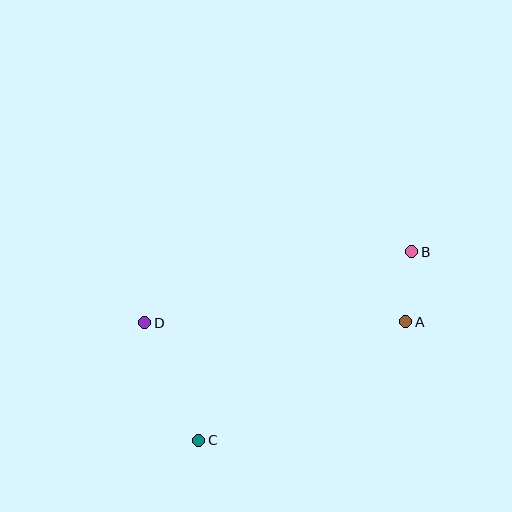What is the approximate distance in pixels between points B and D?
The distance between B and D is approximately 276 pixels.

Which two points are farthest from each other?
Points B and C are farthest from each other.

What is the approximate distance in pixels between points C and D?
The distance between C and D is approximately 129 pixels.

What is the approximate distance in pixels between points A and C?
The distance between A and C is approximately 238 pixels.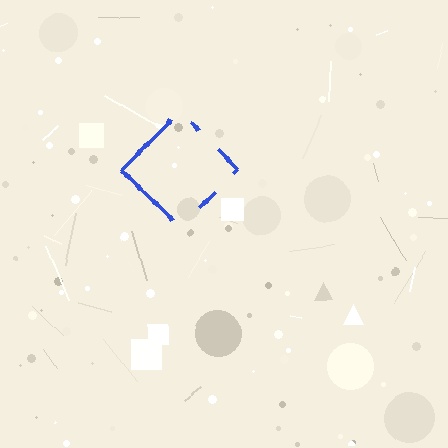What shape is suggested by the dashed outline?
The dashed outline suggests a diamond.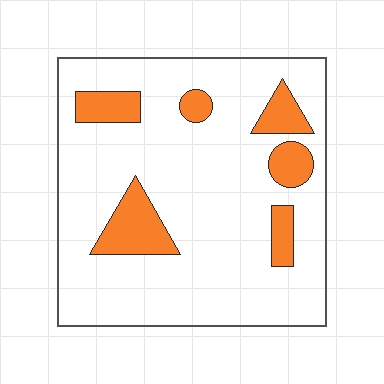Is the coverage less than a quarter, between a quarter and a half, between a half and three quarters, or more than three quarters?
Less than a quarter.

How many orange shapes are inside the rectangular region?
6.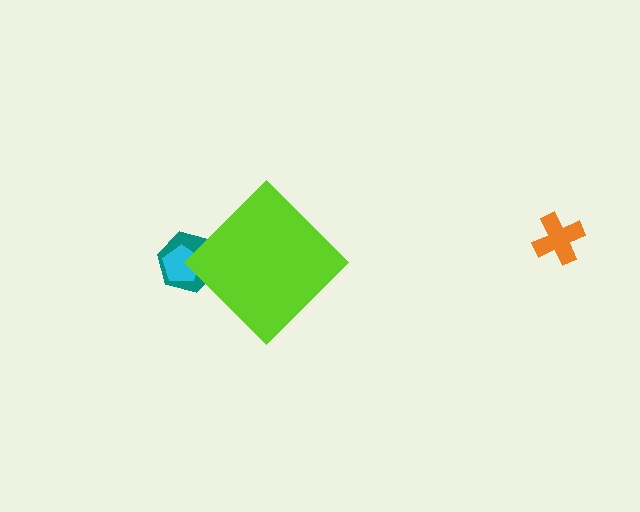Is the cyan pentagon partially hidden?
Yes, the cyan pentagon is partially hidden behind the lime diamond.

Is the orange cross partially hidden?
No, the orange cross is fully visible.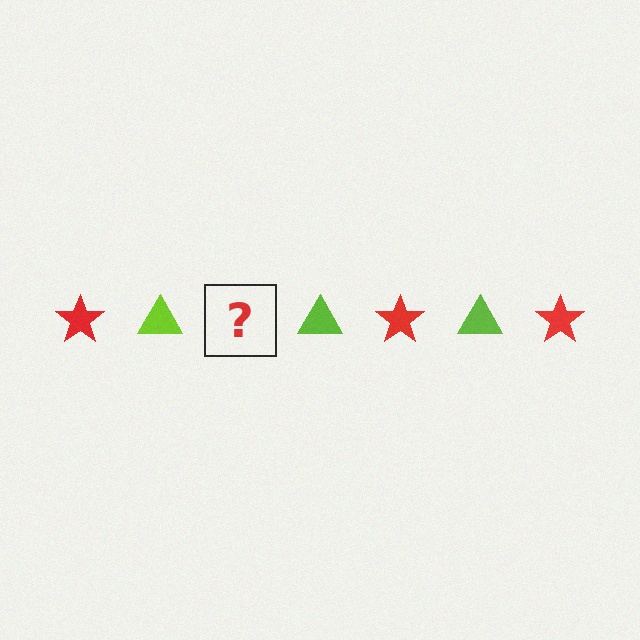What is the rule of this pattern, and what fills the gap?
The rule is that the pattern alternates between red star and lime triangle. The gap should be filled with a red star.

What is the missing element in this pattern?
The missing element is a red star.